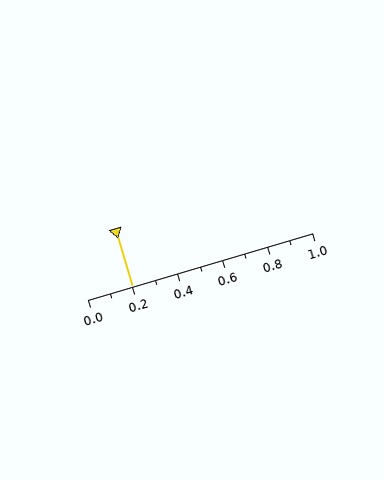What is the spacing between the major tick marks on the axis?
The major ticks are spaced 0.2 apart.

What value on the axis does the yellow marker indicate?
The marker indicates approximately 0.2.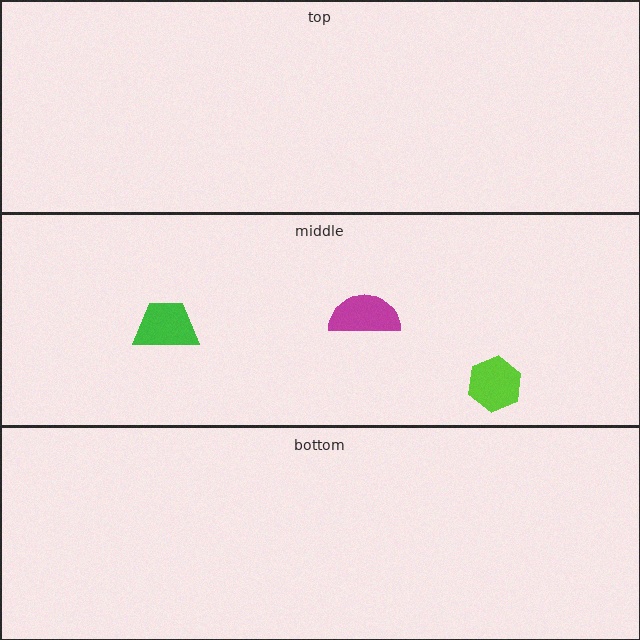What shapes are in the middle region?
The lime hexagon, the magenta semicircle, the green trapezoid.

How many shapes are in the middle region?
3.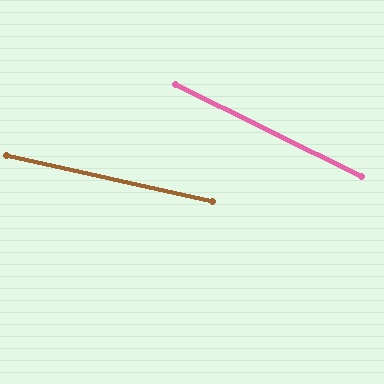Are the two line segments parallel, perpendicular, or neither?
Neither parallel nor perpendicular — they differ by about 14°.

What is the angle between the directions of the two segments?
Approximately 14 degrees.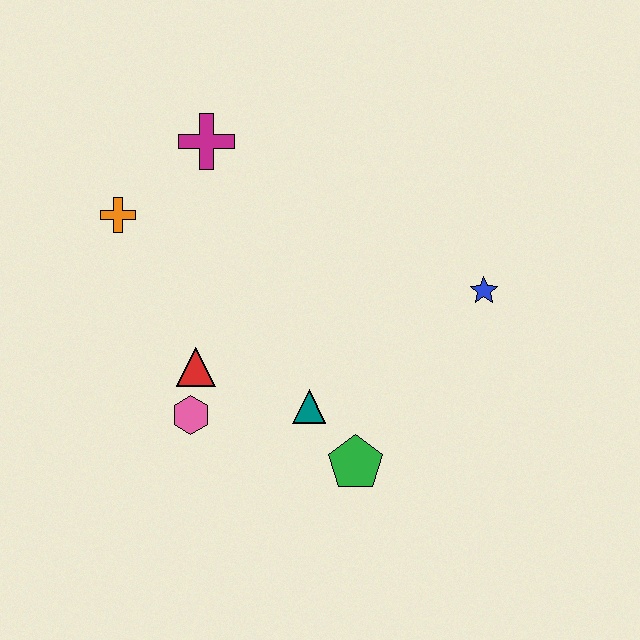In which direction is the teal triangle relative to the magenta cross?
The teal triangle is below the magenta cross.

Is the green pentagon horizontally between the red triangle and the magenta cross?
No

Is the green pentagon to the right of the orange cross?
Yes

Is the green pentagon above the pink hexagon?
No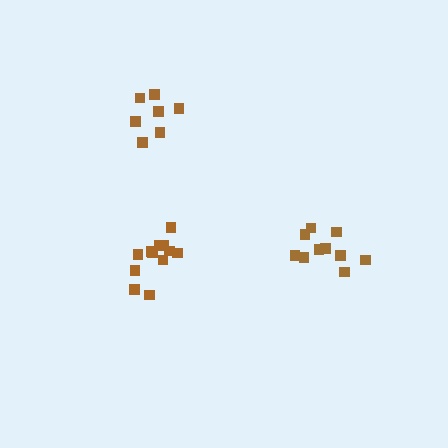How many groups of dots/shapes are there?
There are 3 groups.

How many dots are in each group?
Group 1: 7 dots, Group 2: 10 dots, Group 3: 12 dots (29 total).